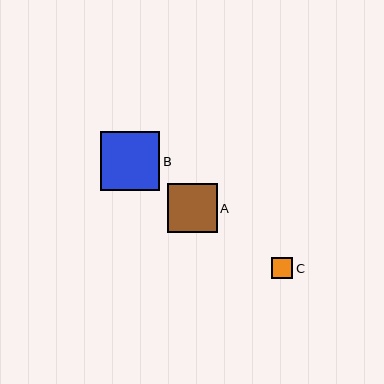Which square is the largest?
Square B is the largest with a size of approximately 59 pixels.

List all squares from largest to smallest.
From largest to smallest: B, A, C.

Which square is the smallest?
Square C is the smallest with a size of approximately 22 pixels.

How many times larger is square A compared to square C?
Square A is approximately 2.3 times the size of square C.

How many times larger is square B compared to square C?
Square B is approximately 2.7 times the size of square C.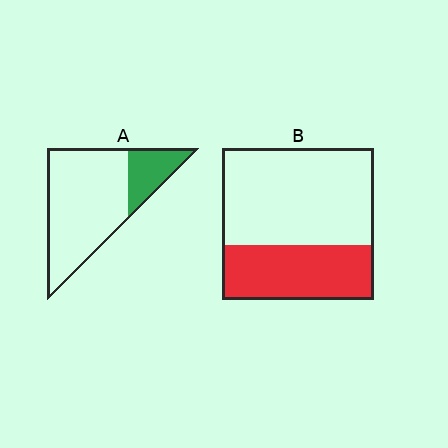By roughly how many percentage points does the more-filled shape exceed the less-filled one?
By roughly 15 percentage points (B over A).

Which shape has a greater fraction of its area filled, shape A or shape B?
Shape B.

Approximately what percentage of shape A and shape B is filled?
A is approximately 20% and B is approximately 35%.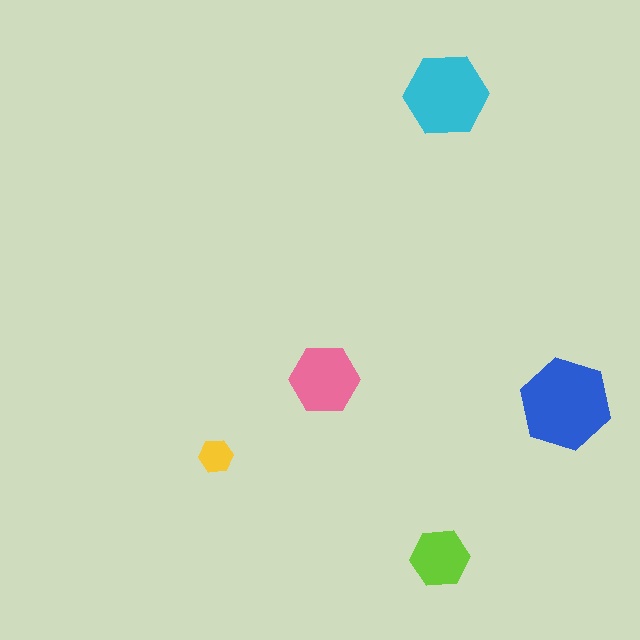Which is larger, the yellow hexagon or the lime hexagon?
The lime one.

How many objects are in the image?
There are 5 objects in the image.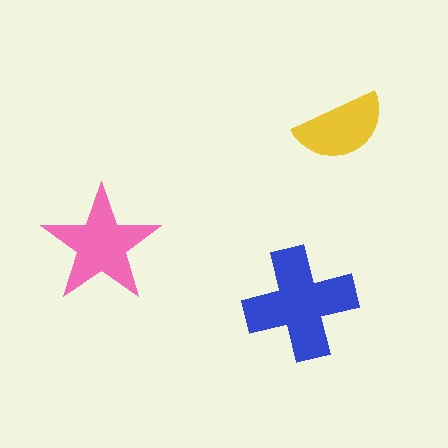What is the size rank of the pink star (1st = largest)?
2nd.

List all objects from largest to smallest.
The blue cross, the pink star, the yellow semicircle.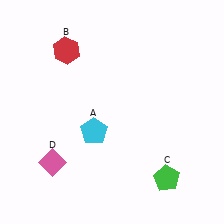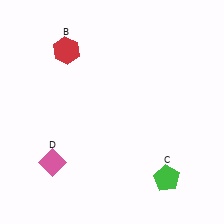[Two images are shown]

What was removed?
The cyan pentagon (A) was removed in Image 2.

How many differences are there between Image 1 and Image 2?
There is 1 difference between the two images.